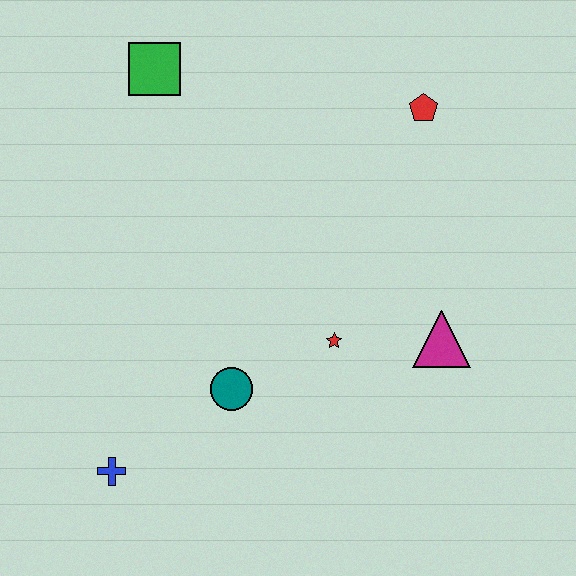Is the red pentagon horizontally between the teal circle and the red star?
No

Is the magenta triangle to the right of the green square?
Yes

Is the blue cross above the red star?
No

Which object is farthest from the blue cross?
The red pentagon is farthest from the blue cross.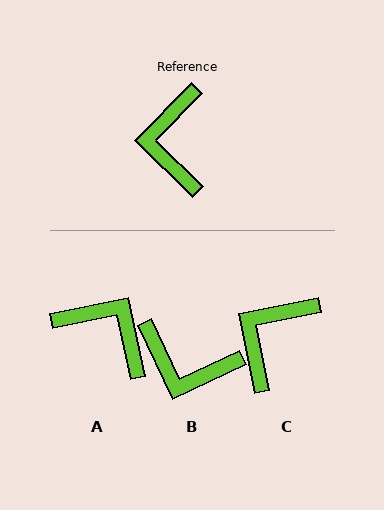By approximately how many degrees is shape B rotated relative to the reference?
Approximately 70 degrees counter-clockwise.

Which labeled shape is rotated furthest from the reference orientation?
A, about 124 degrees away.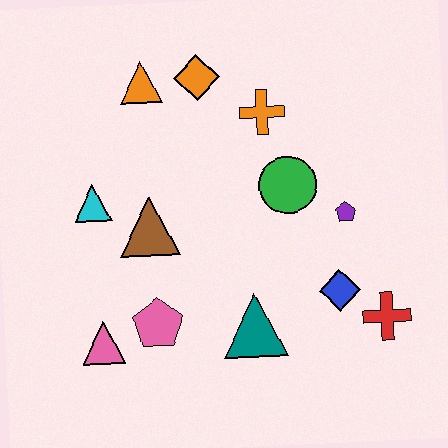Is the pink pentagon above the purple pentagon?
No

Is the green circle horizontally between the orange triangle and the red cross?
Yes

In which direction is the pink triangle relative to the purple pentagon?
The pink triangle is to the left of the purple pentagon.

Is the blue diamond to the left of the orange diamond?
No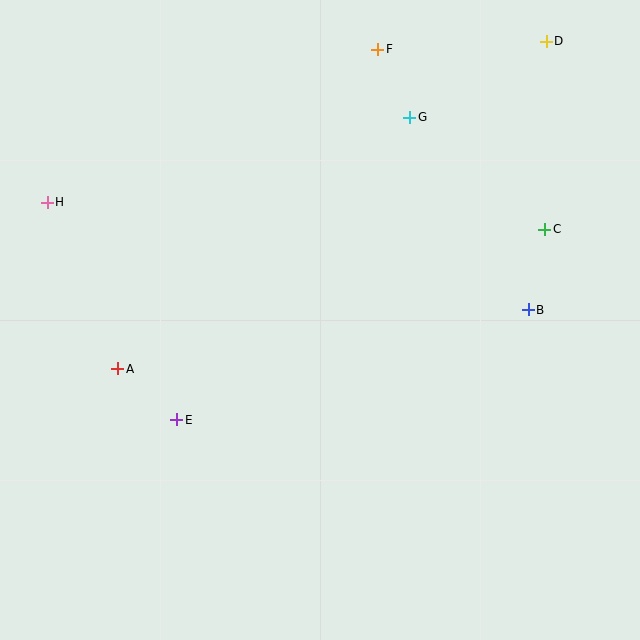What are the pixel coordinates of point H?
Point H is at (47, 202).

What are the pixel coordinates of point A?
Point A is at (118, 369).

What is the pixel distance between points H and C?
The distance between H and C is 498 pixels.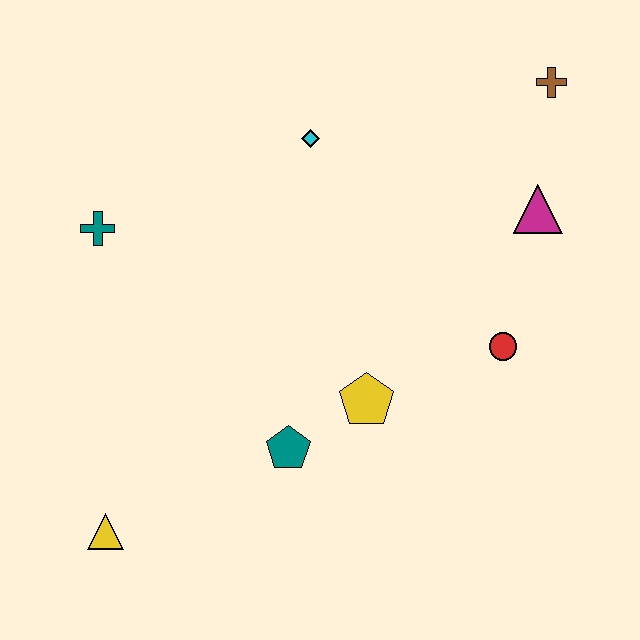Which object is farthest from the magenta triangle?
The yellow triangle is farthest from the magenta triangle.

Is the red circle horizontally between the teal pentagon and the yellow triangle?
No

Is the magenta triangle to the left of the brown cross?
Yes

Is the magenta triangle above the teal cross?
Yes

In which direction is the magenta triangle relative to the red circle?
The magenta triangle is above the red circle.